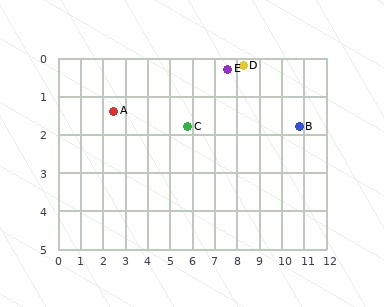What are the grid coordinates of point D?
Point D is at approximately (8.3, 0.2).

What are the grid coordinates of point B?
Point B is at approximately (10.8, 1.8).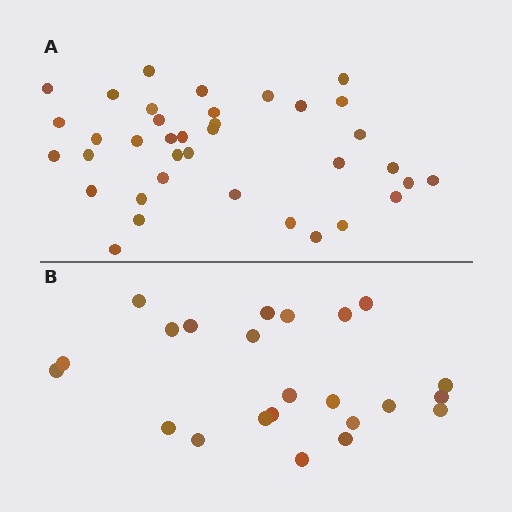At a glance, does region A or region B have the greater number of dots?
Region A (the top region) has more dots.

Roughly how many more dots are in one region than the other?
Region A has approximately 15 more dots than region B.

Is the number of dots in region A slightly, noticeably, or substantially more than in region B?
Region A has substantially more. The ratio is roughly 1.6 to 1.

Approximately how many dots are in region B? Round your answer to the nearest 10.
About 20 dots. (The exact count is 23, which rounds to 20.)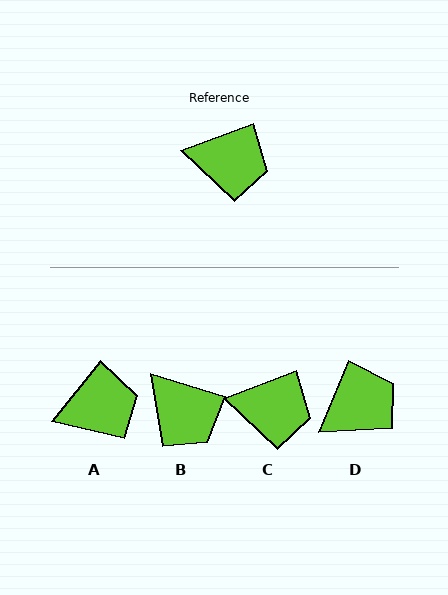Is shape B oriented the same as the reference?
No, it is off by about 38 degrees.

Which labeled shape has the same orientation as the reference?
C.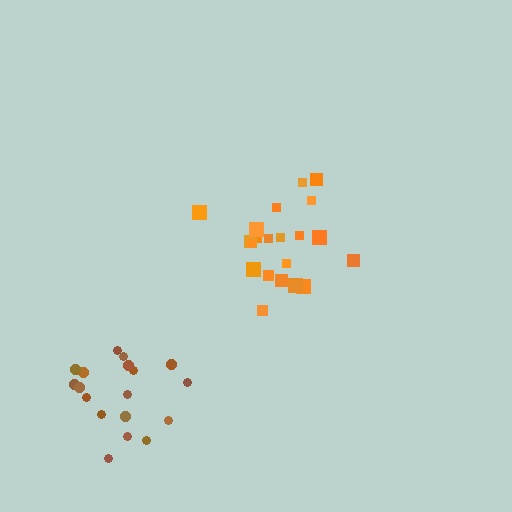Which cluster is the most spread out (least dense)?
Brown.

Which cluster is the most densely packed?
Orange.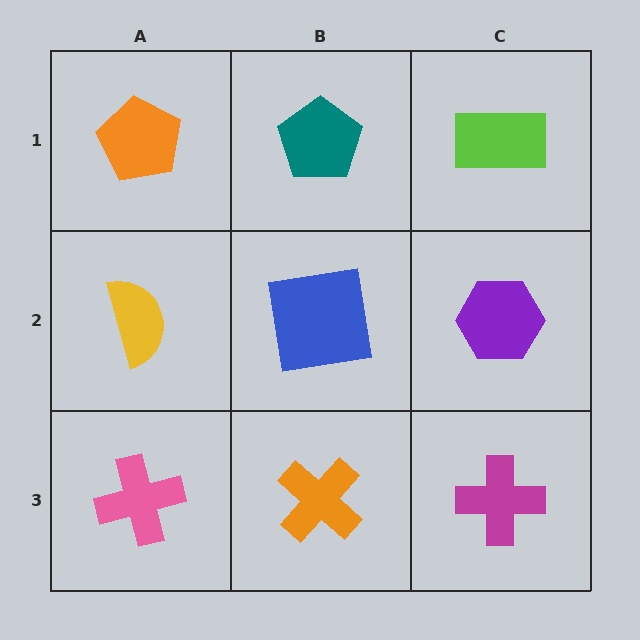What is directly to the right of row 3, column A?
An orange cross.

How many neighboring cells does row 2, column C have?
3.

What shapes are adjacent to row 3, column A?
A yellow semicircle (row 2, column A), an orange cross (row 3, column B).